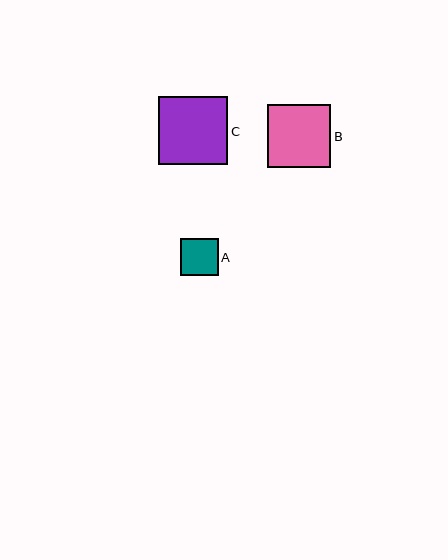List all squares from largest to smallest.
From largest to smallest: C, B, A.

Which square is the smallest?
Square A is the smallest with a size of approximately 37 pixels.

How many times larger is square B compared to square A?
Square B is approximately 1.7 times the size of square A.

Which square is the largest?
Square C is the largest with a size of approximately 69 pixels.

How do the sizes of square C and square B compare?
Square C and square B are approximately the same size.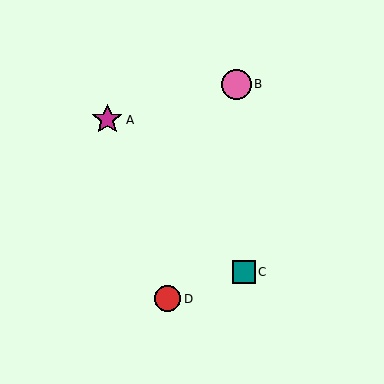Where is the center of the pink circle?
The center of the pink circle is at (236, 84).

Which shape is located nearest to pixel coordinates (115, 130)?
The magenta star (labeled A) at (107, 120) is nearest to that location.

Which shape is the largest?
The magenta star (labeled A) is the largest.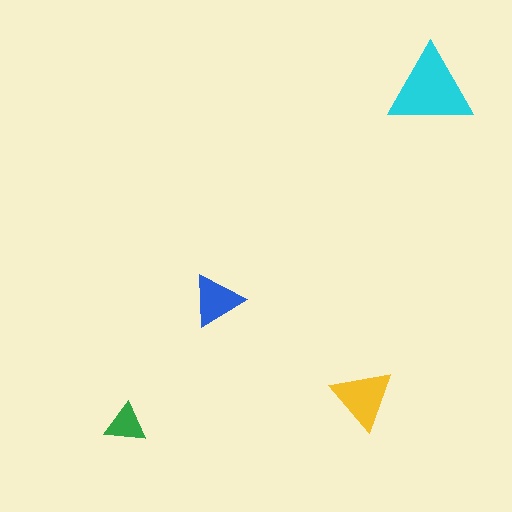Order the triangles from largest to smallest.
the cyan one, the yellow one, the blue one, the green one.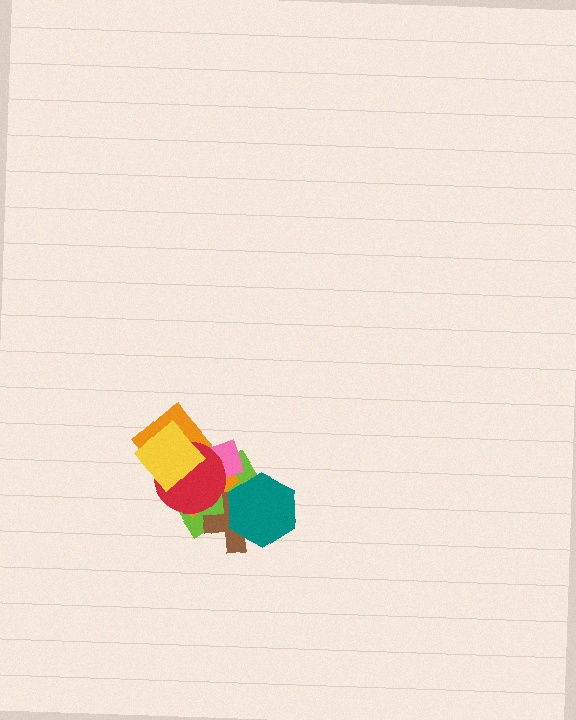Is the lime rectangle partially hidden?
Yes, it is partially covered by another shape.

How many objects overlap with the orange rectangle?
4 objects overlap with the orange rectangle.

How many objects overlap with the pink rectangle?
4 objects overlap with the pink rectangle.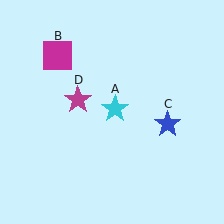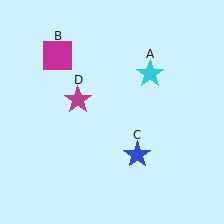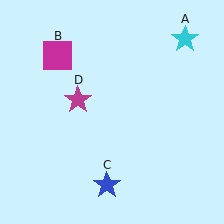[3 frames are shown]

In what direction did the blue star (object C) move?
The blue star (object C) moved down and to the left.